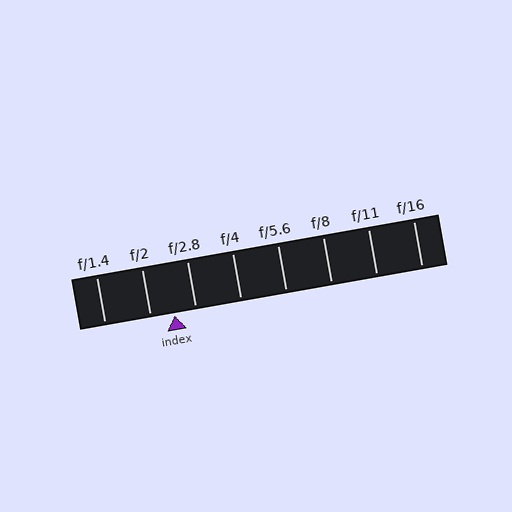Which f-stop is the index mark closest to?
The index mark is closest to f/2.8.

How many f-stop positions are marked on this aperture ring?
There are 8 f-stop positions marked.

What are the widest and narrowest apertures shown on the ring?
The widest aperture shown is f/1.4 and the narrowest is f/16.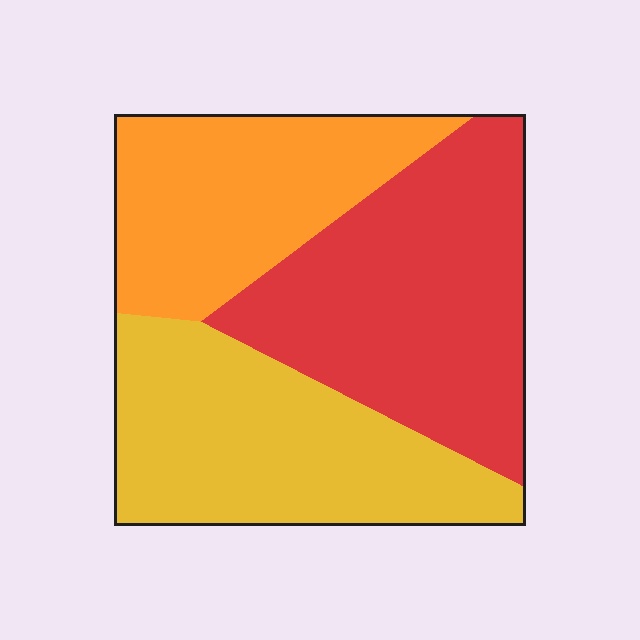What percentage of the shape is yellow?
Yellow covers around 35% of the shape.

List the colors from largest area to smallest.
From largest to smallest: red, yellow, orange.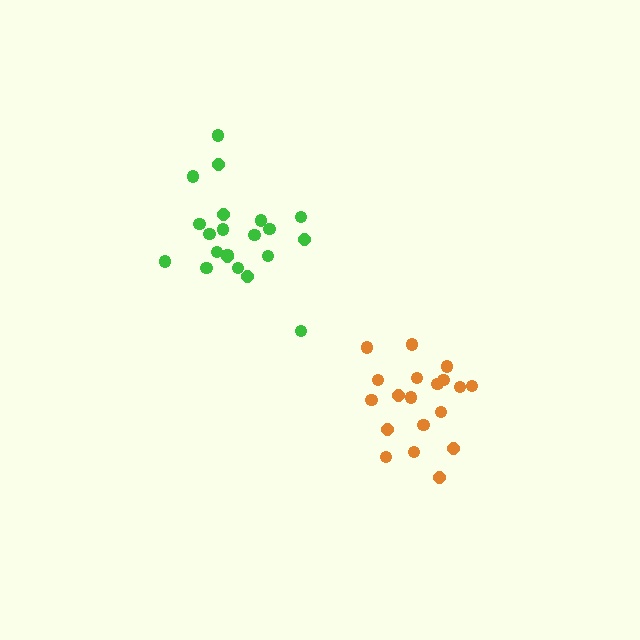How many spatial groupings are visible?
There are 2 spatial groupings.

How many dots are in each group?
Group 1: 21 dots, Group 2: 19 dots (40 total).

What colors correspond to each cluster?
The clusters are colored: green, orange.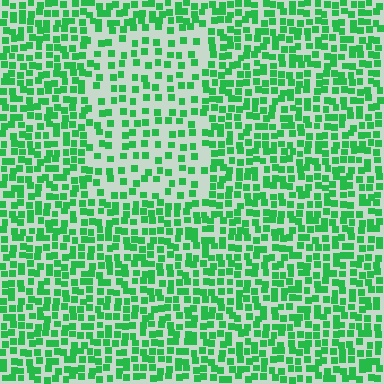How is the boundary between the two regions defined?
The boundary is defined by a change in element density (approximately 1.8x ratio). All elements are the same color, size, and shape.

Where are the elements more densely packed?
The elements are more densely packed outside the rectangle boundary.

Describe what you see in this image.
The image contains small green elements arranged at two different densities. A rectangle-shaped region is visible where the elements are less densely packed than the surrounding area.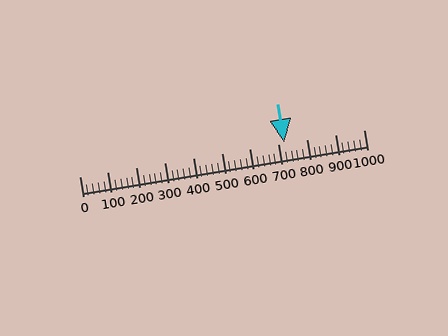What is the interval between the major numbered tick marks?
The major tick marks are spaced 100 units apart.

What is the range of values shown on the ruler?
The ruler shows values from 0 to 1000.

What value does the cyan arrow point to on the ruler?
The cyan arrow points to approximately 720.